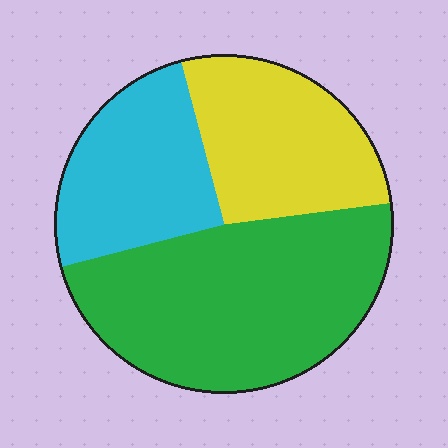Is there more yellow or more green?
Green.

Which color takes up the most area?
Green, at roughly 50%.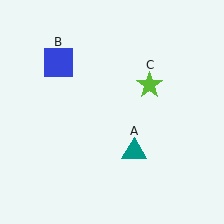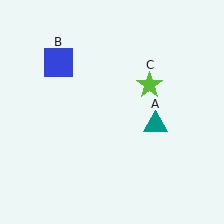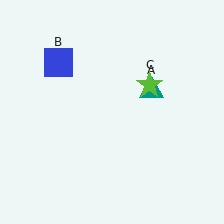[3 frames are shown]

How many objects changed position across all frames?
1 object changed position: teal triangle (object A).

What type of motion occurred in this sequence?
The teal triangle (object A) rotated counterclockwise around the center of the scene.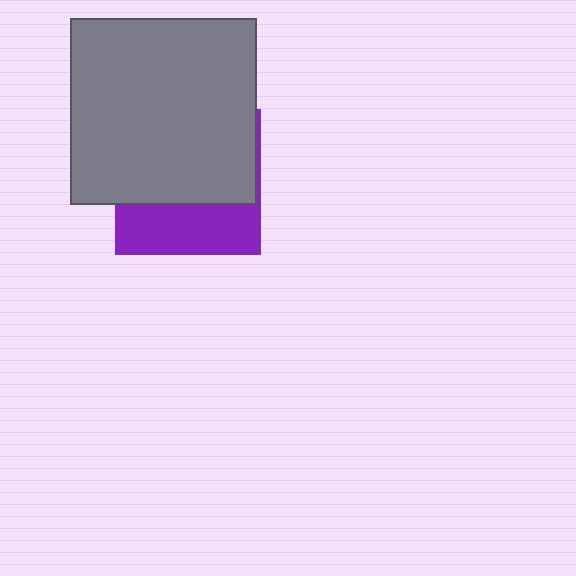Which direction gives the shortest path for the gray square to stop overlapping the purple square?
Moving up gives the shortest separation.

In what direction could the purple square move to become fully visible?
The purple square could move down. That would shift it out from behind the gray square entirely.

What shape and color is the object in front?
The object in front is a gray square.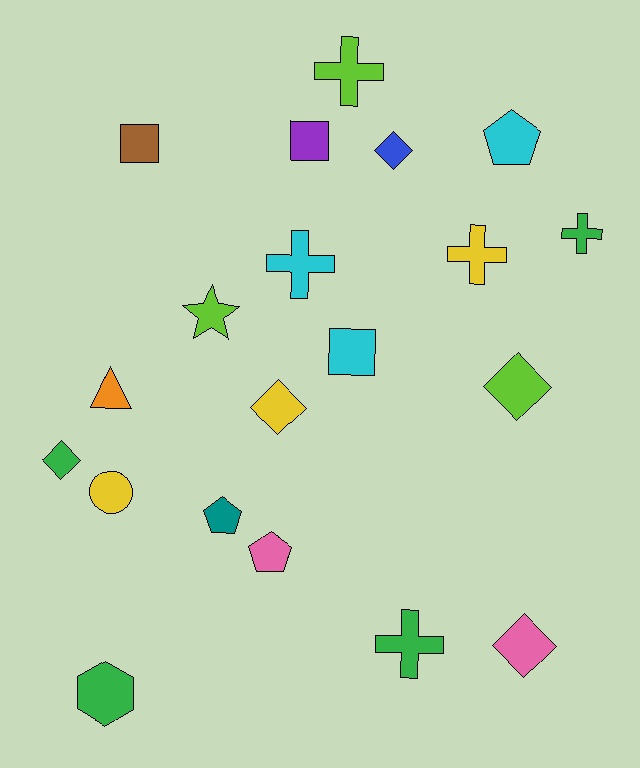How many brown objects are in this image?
There is 1 brown object.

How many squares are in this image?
There are 3 squares.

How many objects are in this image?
There are 20 objects.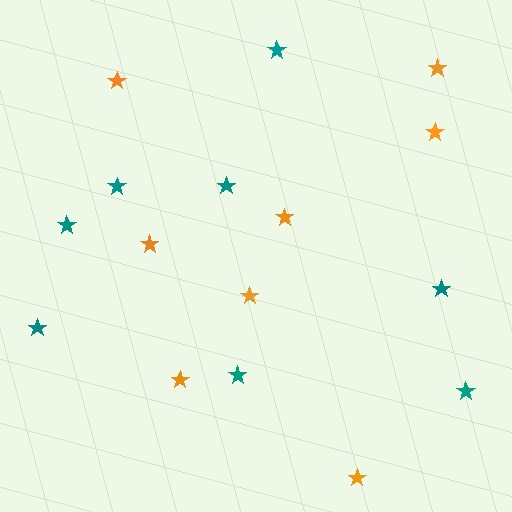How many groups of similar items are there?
There are 2 groups: one group of orange stars (8) and one group of teal stars (8).